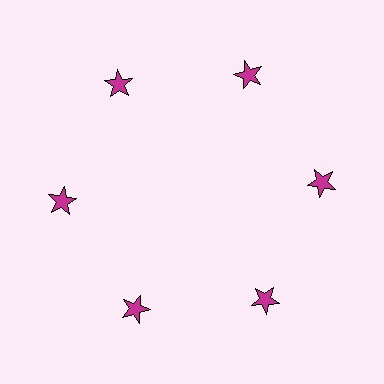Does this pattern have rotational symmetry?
Yes, this pattern has 6-fold rotational symmetry. It looks the same after rotating 60 degrees around the center.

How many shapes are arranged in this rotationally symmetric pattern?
There are 6 shapes, arranged in 6 groups of 1.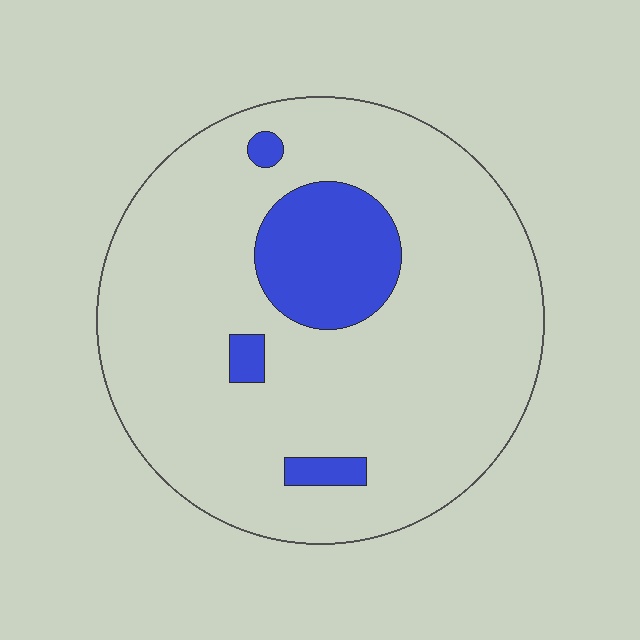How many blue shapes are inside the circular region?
4.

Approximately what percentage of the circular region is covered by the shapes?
Approximately 15%.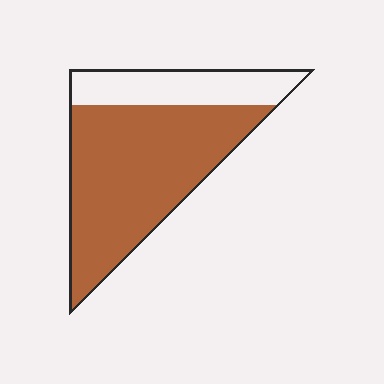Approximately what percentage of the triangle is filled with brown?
Approximately 75%.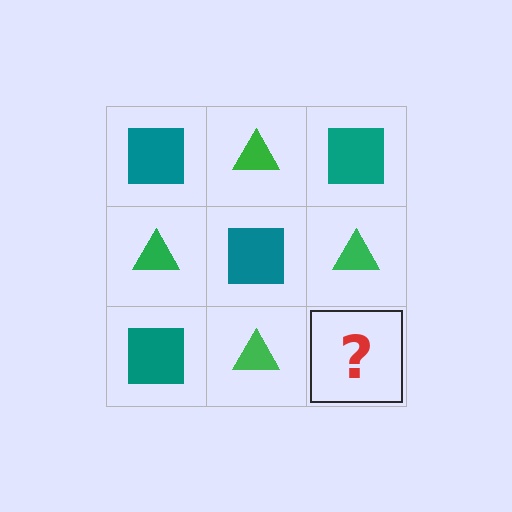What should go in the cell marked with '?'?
The missing cell should contain a teal square.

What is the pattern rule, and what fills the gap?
The rule is that it alternates teal square and green triangle in a checkerboard pattern. The gap should be filled with a teal square.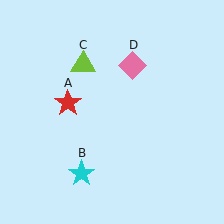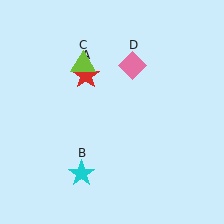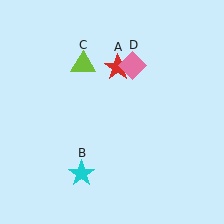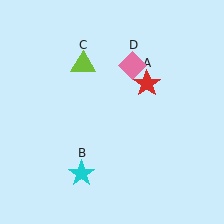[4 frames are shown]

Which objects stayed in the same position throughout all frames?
Cyan star (object B) and lime triangle (object C) and pink diamond (object D) remained stationary.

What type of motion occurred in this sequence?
The red star (object A) rotated clockwise around the center of the scene.